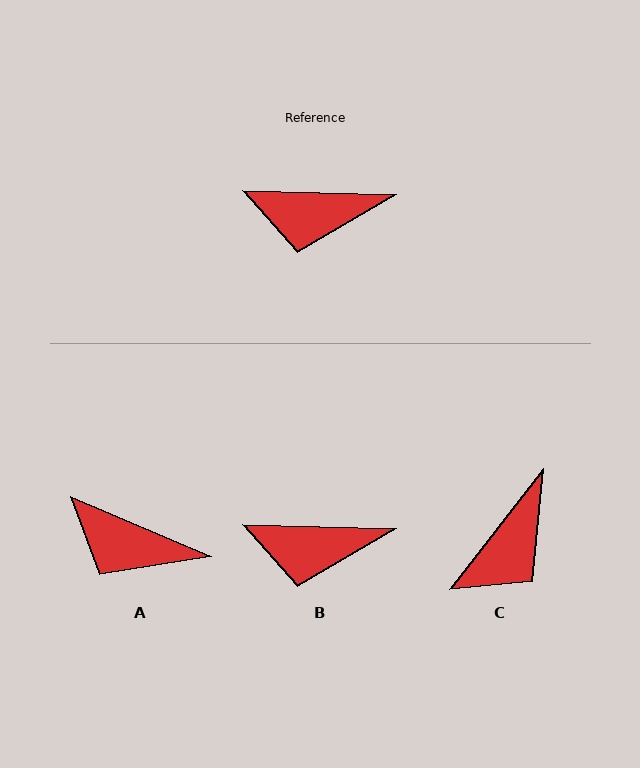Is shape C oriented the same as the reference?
No, it is off by about 54 degrees.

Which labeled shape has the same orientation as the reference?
B.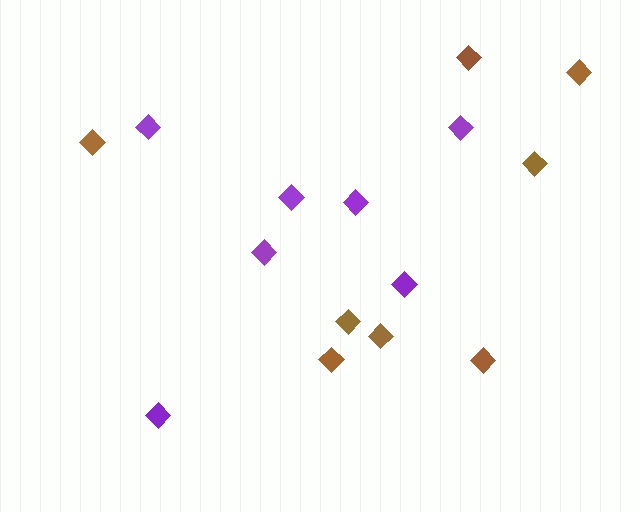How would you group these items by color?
There are 2 groups: one group of purple diamonds (7) and one group of brown diamonds (8).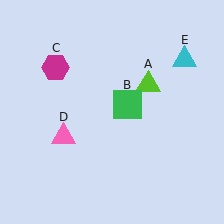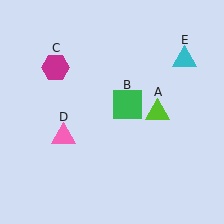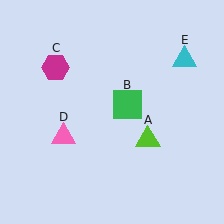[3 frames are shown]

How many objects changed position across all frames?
1 object changed position: lime triangle (object A).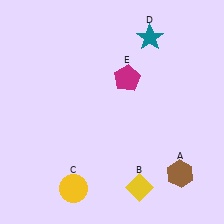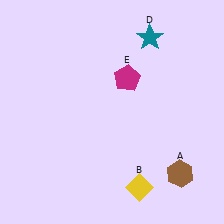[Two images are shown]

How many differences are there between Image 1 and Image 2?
There is 1 difference between the two images.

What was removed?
The yellow circle (C) was removed in Image 2.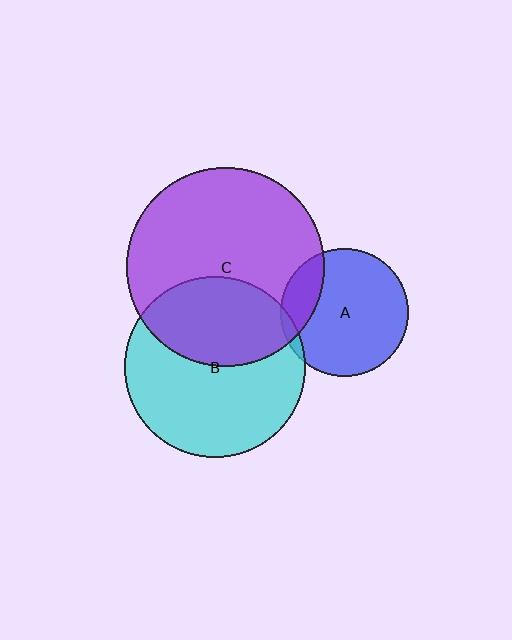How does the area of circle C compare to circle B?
Approximately 1.2 times.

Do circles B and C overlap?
Yes.